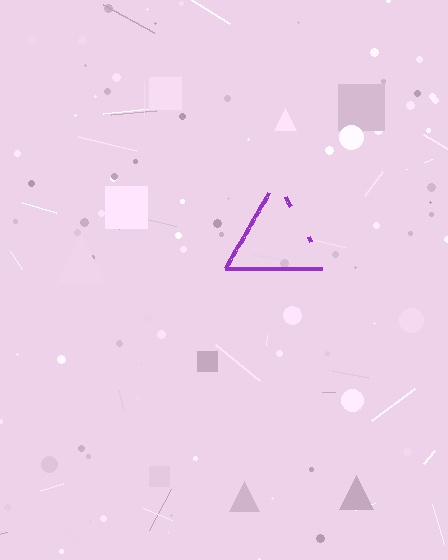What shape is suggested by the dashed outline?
The dashed outline suggests a triangle.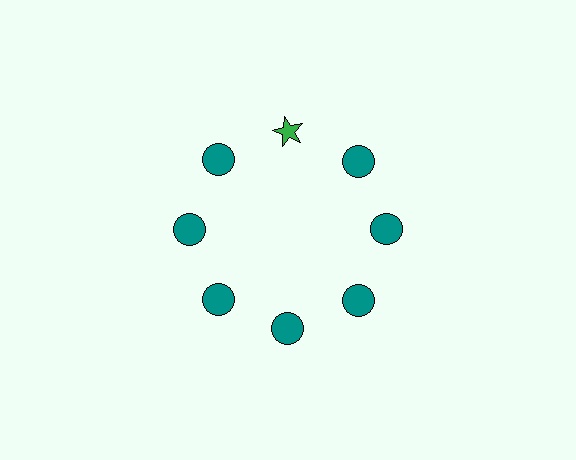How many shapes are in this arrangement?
There are 8 shapes arranged in a ring pattern.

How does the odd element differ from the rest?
It differs in both color (green instead of teal) and shape (star instead of circle).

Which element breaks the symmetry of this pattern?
The green star at roughly the 12 o'clock position breaks the symmetry. All other shapes are teal circles.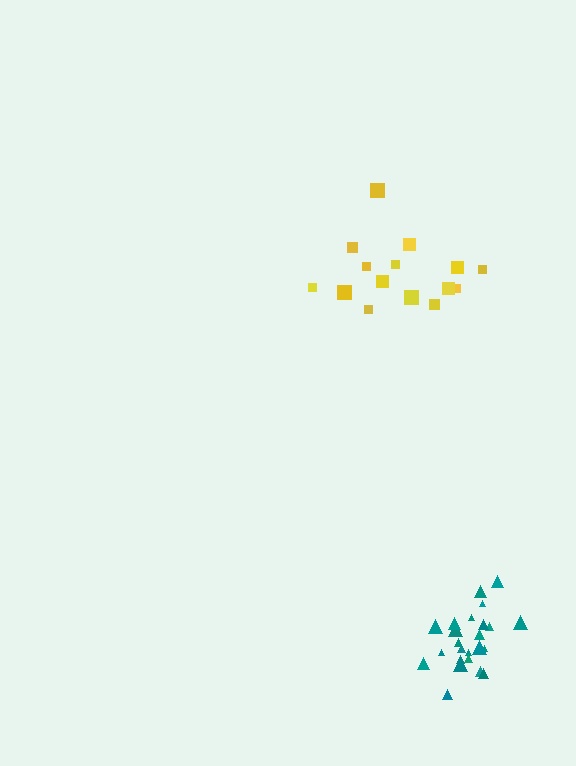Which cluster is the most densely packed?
Teal.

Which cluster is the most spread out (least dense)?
Yellow.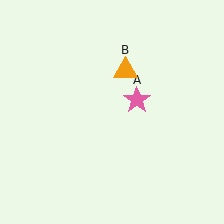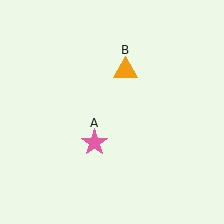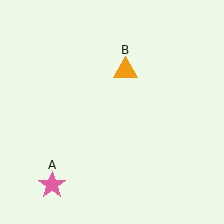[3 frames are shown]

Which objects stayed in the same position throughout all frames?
Orange triangle (object B) remained stationary.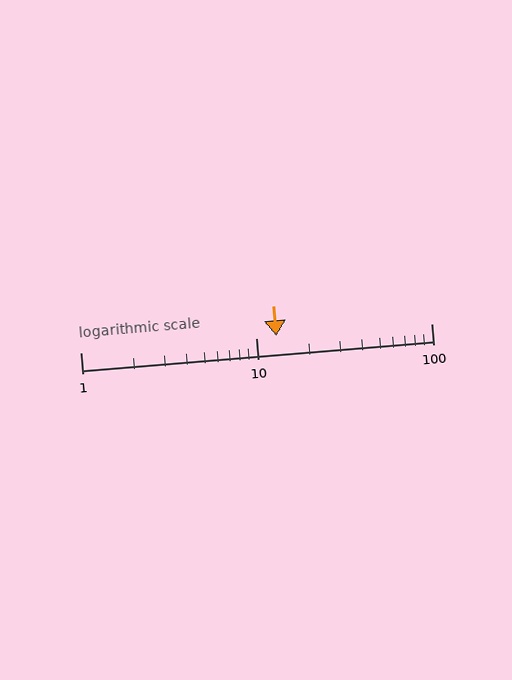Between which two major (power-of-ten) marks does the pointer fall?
The pointer is between 10 and 100.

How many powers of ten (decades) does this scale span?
The scale spans 2 decades, from 1 to 100.